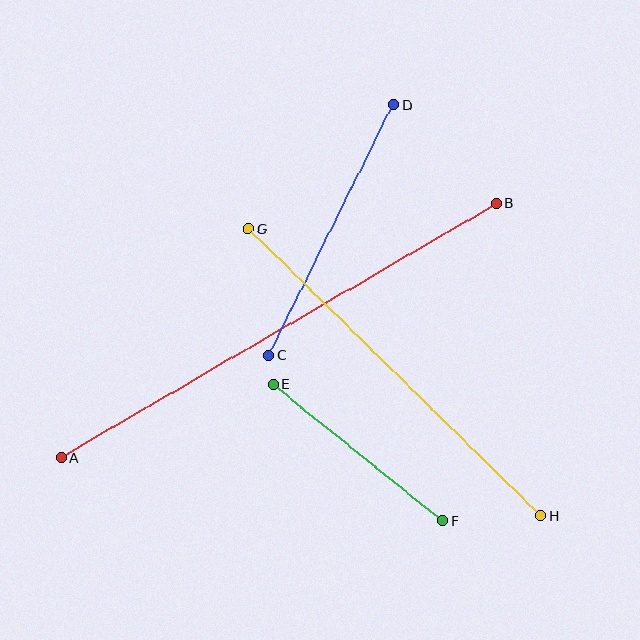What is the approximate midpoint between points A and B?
The midpoint is at approximately (278, 330) pixels.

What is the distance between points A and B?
The distance is approximately 504 pixels.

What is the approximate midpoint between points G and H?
The midpoint is at approximately (394, 372) pixels.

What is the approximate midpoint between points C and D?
The midpoint is at approximately (331, 230) pixels.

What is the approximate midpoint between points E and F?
The midpoint is at approximately (358, 453) pixels.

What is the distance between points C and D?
The distance is approximately 279 pixels.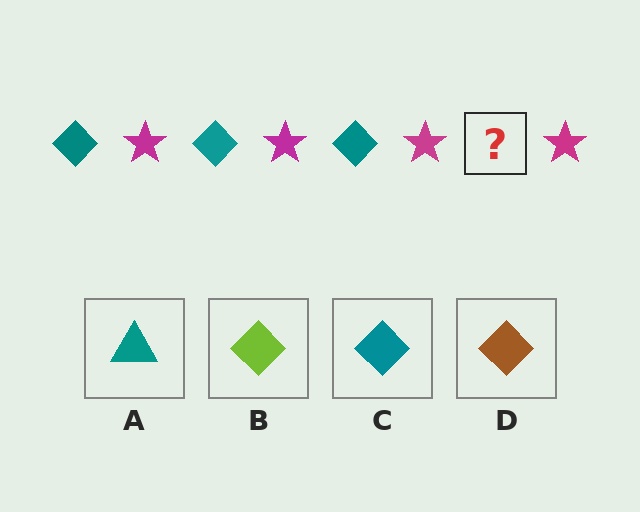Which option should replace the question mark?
Option C.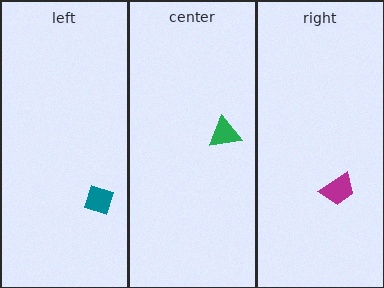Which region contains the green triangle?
The center region.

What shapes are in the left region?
The teal diamond.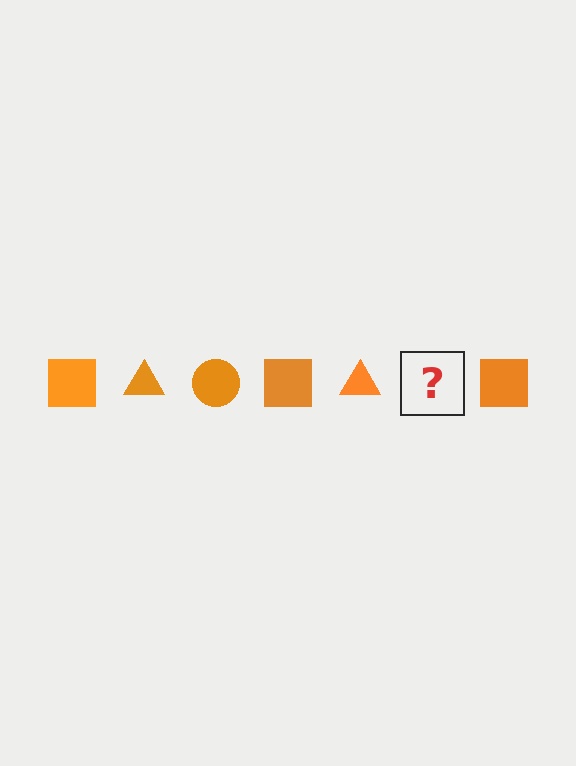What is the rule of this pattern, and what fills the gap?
The rule is that the pattern cycles through square, triangle, circle shapes in orange. The gap should be filled with an orange circle.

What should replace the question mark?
The question mark should be replaced with an orange circle.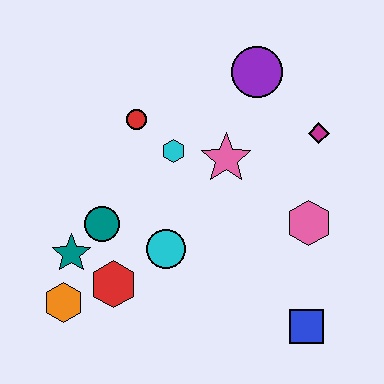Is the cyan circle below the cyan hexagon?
Yes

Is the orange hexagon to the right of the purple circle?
No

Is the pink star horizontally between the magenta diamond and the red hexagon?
Yes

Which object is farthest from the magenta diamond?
The orange hexagon is farthest from the magenta diamond.